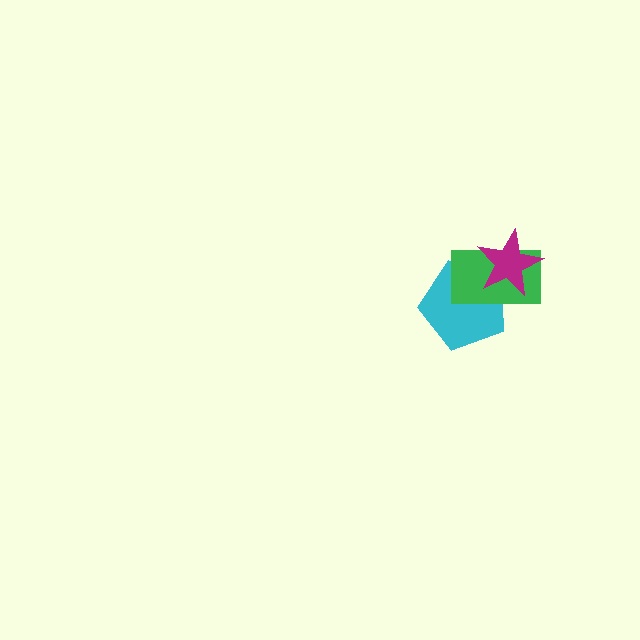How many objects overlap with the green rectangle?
2 objects overlap with the green rectangle.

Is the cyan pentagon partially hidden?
Yes, it is partially covered by another shape.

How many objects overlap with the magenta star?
2 objects overlap with the magenta star.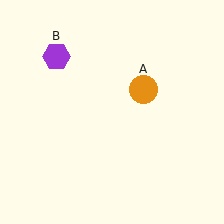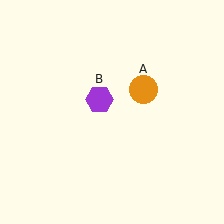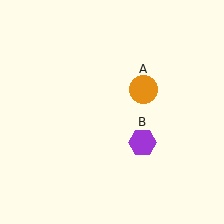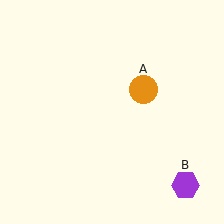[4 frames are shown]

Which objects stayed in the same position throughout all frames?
Orange circle (object A) remained stationary.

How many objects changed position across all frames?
1 object changed position: purple hexagon (object B).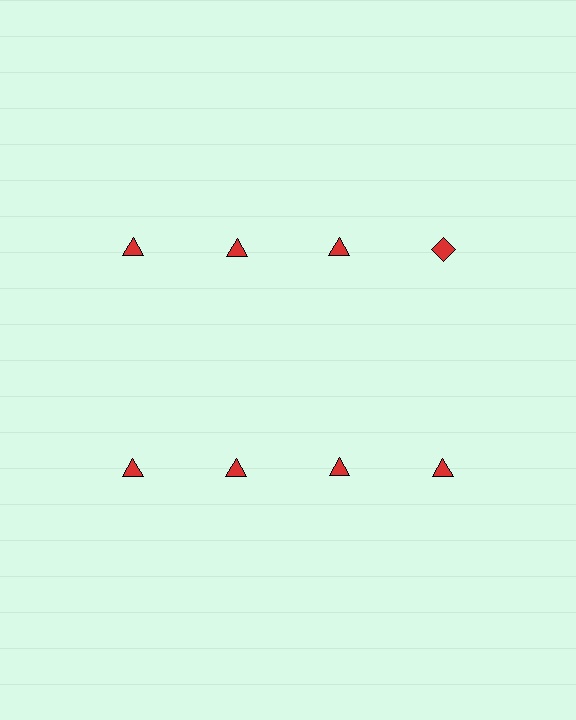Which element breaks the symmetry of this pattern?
The red diamond in the top row, second from right column breaks the symmetry. All other shapes are red triangles.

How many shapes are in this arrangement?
There are 8 shapes arranged in a grid pattern.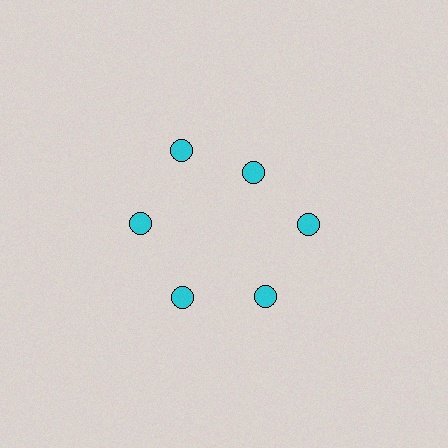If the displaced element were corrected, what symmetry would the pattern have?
It would have 6-fold rotational symmetry — the pattern would map onto itself every 60 degrees.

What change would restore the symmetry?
The symmetry would be restored by moving it outward, back onto the ring so that all 6 circles sit at equal angles and equal distance from the center.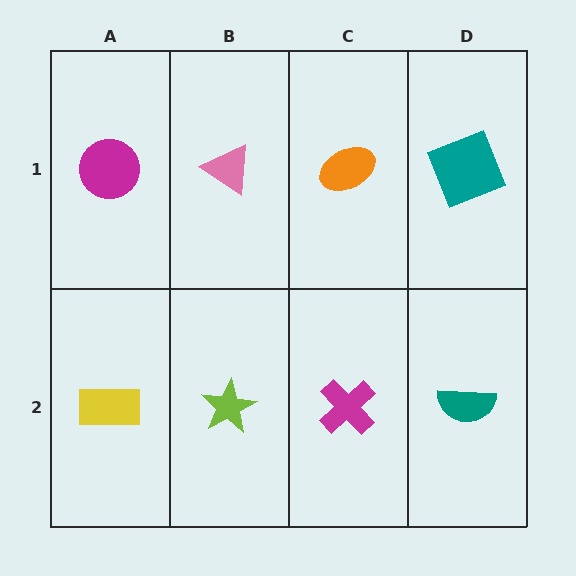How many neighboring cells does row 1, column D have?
2.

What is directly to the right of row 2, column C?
A teal semicircle.